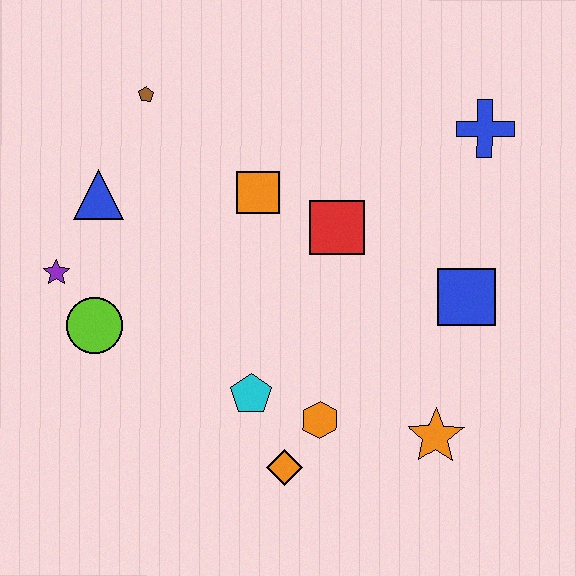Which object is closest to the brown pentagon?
The blue triangle is closest to the brown pentagon.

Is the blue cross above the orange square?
Yes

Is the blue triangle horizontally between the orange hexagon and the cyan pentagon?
No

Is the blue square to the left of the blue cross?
Yes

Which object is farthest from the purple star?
The blue cross is farthest from the purple star.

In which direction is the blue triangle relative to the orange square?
The blue triangle is to the left of the orange square.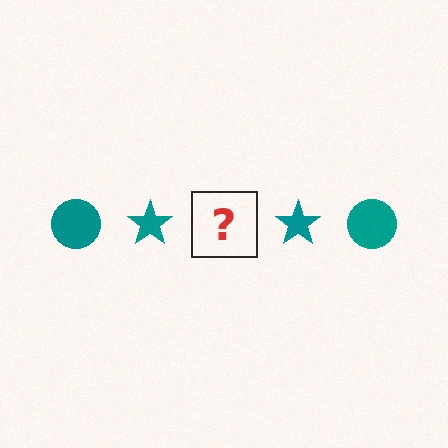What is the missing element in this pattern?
The missing element is a teal circle.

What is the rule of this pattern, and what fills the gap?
The rule is that the pattern cycles through circle, star shapes in teal. The gap should be filled with a teal circle.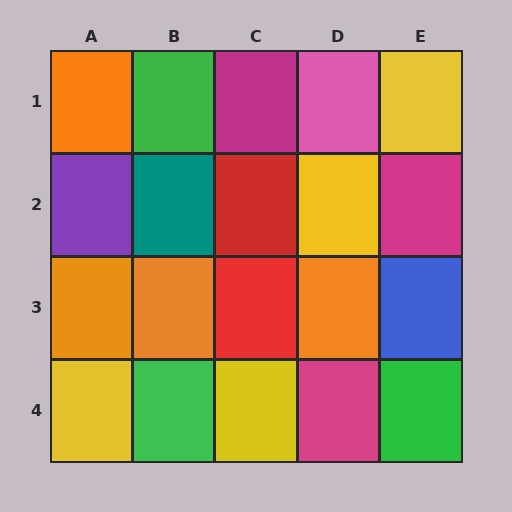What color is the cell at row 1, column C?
Magenta.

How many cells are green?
3 cells are green.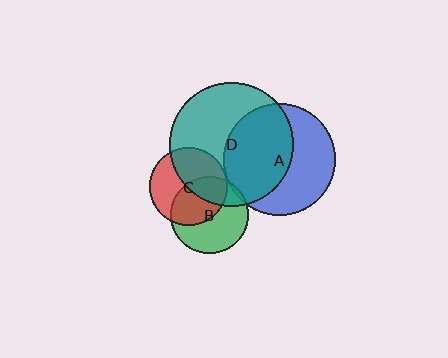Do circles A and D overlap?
Yes.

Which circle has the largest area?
Circle D (teal).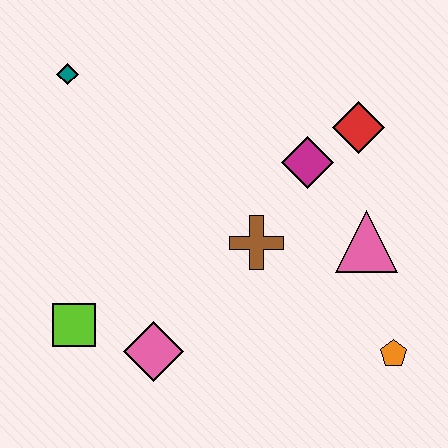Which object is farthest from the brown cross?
The teal diamond is farthest from the brown cross.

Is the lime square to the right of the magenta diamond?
No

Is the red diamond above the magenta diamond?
Yes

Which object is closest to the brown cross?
The magenta diamond is closest to the brown cross.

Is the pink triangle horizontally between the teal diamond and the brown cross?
No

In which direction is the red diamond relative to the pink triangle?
The red diamond is above the pink triangle.